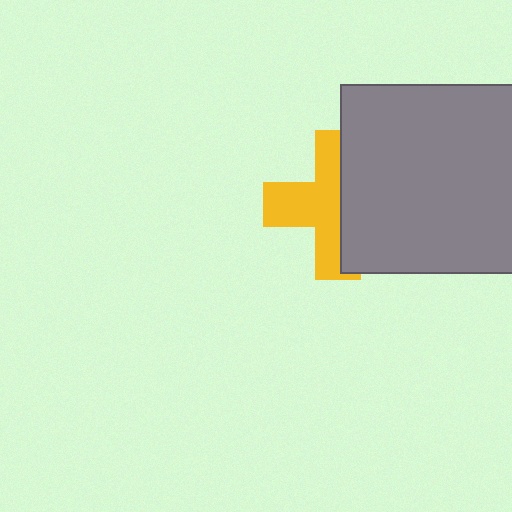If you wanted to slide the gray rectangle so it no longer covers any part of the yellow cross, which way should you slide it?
Slide it right — that is the most direct way to separate the two shapes.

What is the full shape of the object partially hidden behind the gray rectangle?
The partially hidden object is a yellow cross.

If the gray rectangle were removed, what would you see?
You would see the complete yellow cross.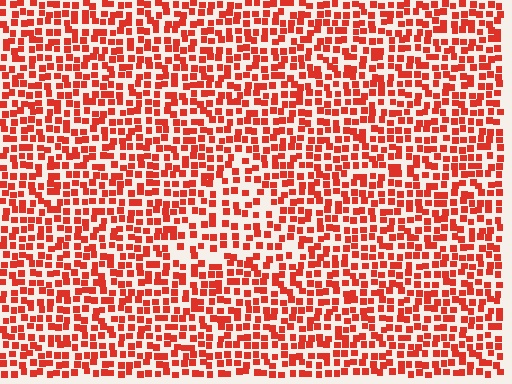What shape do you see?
I see a triangle.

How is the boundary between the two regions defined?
The boundary is defined by a change in element density (approximately 1.5x ratio). All elements are the same color, size, and shape.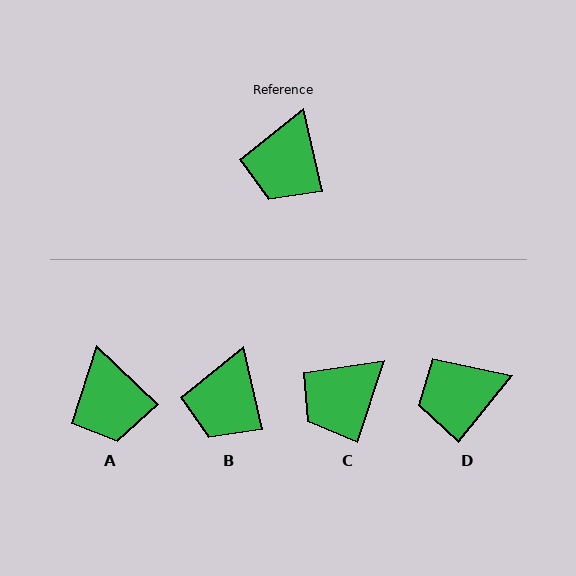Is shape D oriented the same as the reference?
No, it is off by about 52 degrees.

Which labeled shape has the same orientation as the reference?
B.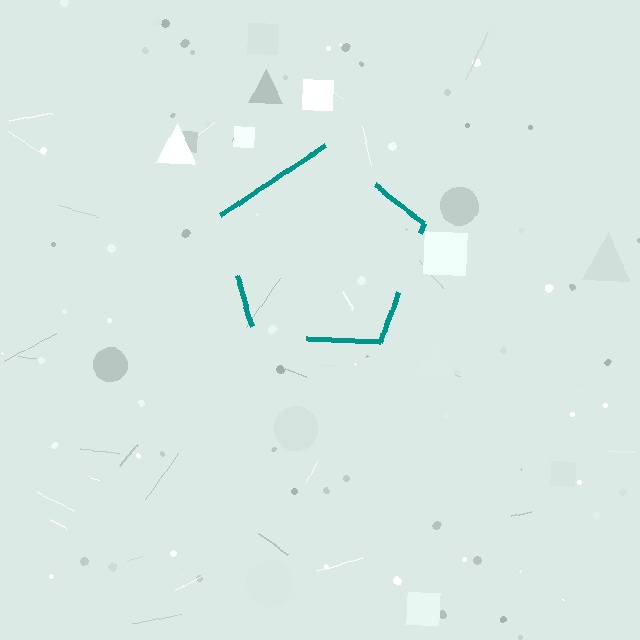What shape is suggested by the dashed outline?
The dashed outline suggests a pentagon.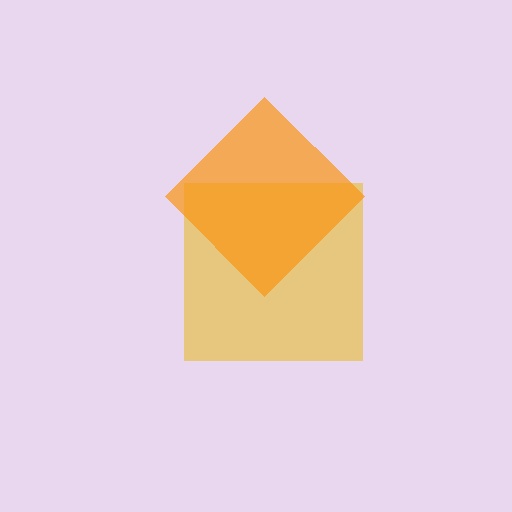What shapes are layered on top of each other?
The layered shapes are: a yellow square, an orange diamond.